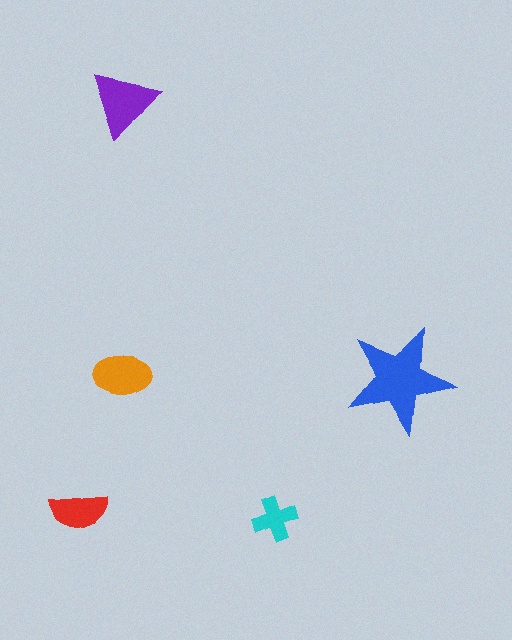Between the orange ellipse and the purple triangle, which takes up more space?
The purple triangle.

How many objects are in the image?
There are 5 objects in the image.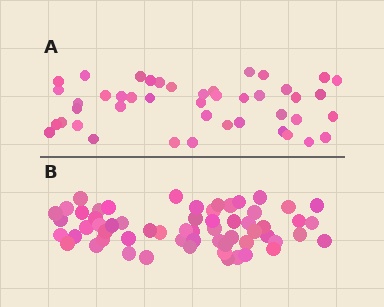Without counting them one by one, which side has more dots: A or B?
Region B (the bottom region) has more dots.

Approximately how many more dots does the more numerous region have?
Region B has approximately 15 more dots than region A.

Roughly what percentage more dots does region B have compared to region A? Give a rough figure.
About 35% more.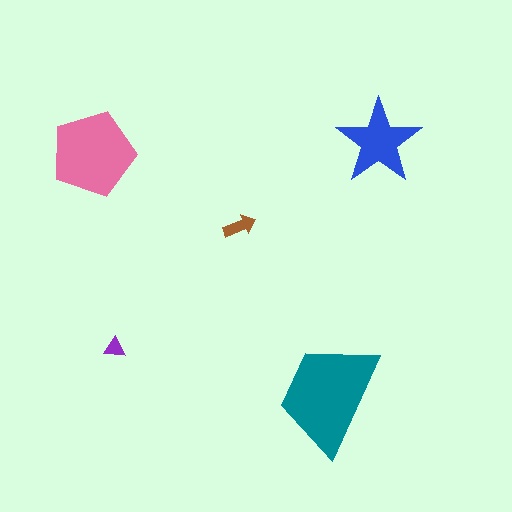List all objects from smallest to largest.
The purple triangle, the brown arrow, the blue star, the pink pentagon, the teal trapezoid.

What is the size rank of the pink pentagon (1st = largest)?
2nd.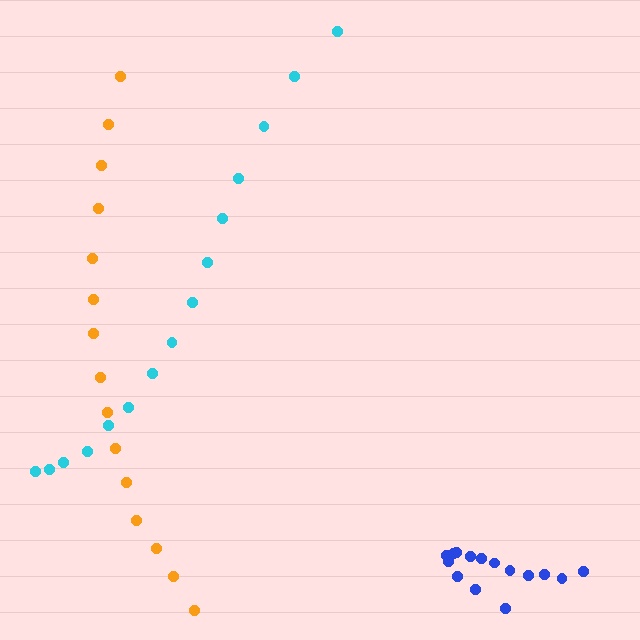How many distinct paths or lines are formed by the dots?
There are 3 distinct paths.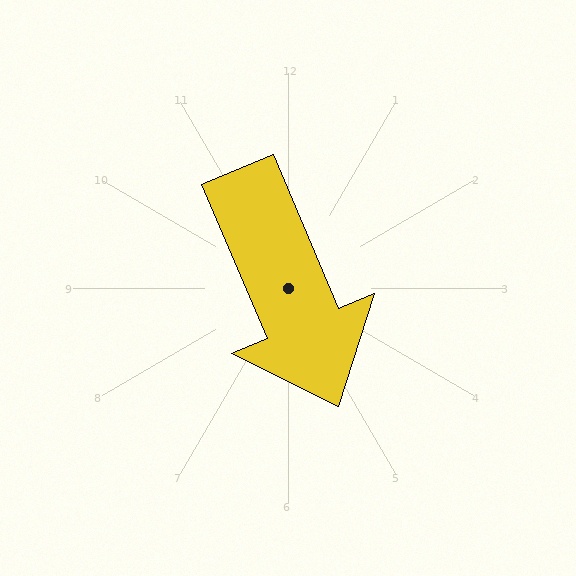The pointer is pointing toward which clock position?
Roughly 5 o'clock.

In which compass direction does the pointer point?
Southeast.